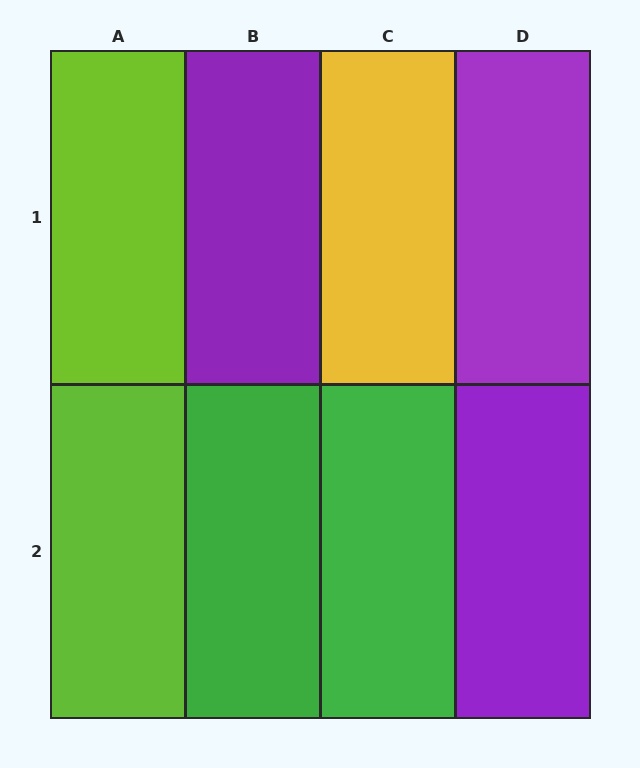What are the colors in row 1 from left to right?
Lime, purple, yellow, purple.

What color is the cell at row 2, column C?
Green.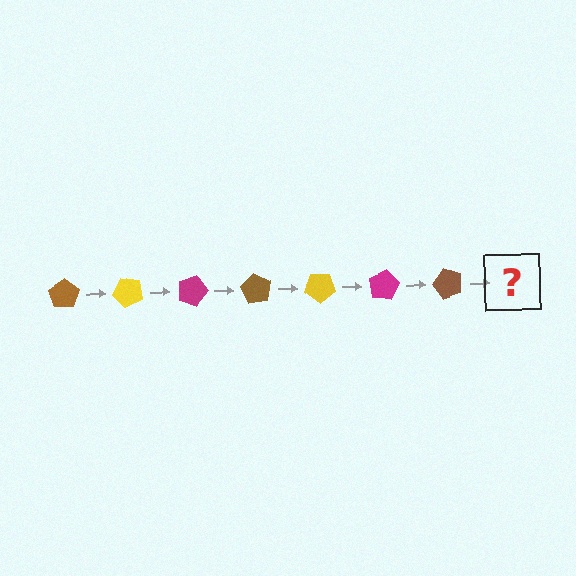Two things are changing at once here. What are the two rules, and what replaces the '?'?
The two rules are that it rotates 45 degrees each step and the color cycles through brown, yellow, and magenta. The '?' should be a yellow pentagon, rotated 315 degrees from the start.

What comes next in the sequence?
The next element should be a yellow pentagon, rotated 315 degrees from the start.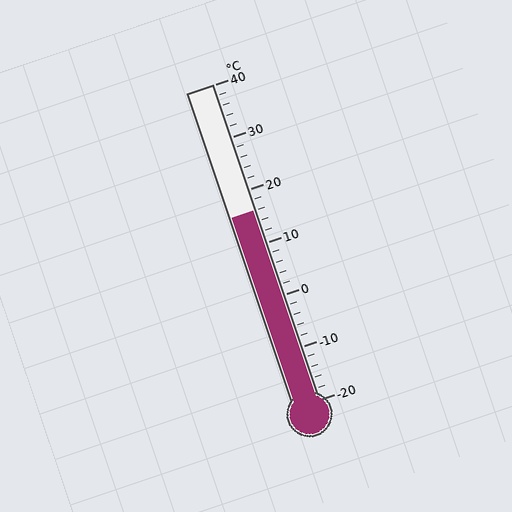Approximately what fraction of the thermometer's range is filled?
The thermometer is filled to approximately 60% of its range.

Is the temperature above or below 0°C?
The temperature is above 0°C.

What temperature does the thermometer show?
The thermometer shows approximately 16°C.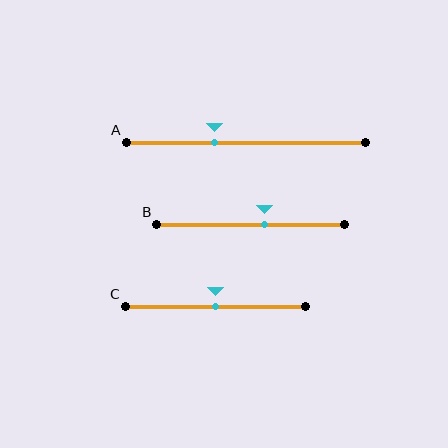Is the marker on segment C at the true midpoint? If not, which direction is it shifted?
Yes, the marker on segment C is at the true midpoint.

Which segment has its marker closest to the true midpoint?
Segment C has its marker closest to the true midpoint.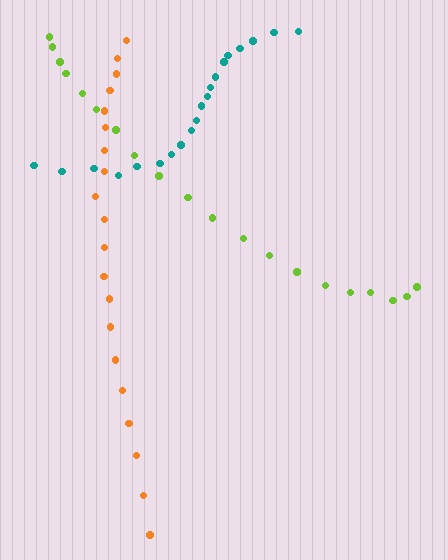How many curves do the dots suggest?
There are 3 distinct paths.